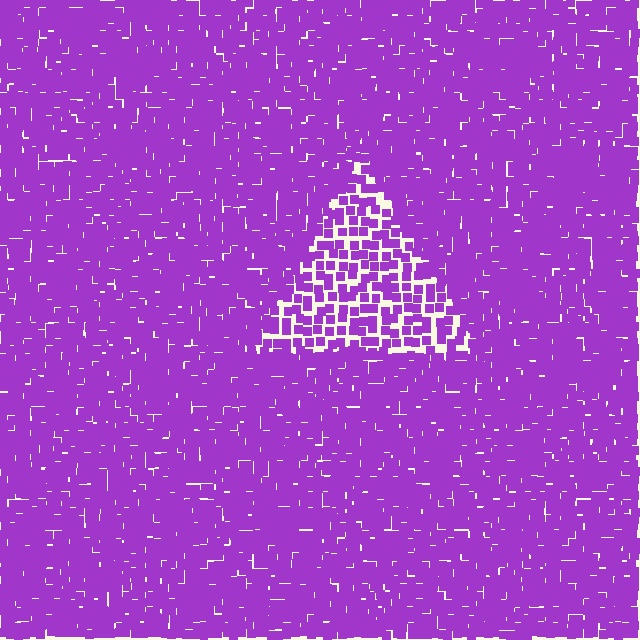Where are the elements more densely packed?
The elements are more densely packed outside the triangle boundary.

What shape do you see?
I see a triangle.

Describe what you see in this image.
The image contains small purple elements arranged at two different densities. A triangle-shaped region is visible where the elements are less densely packed than the surrounding area.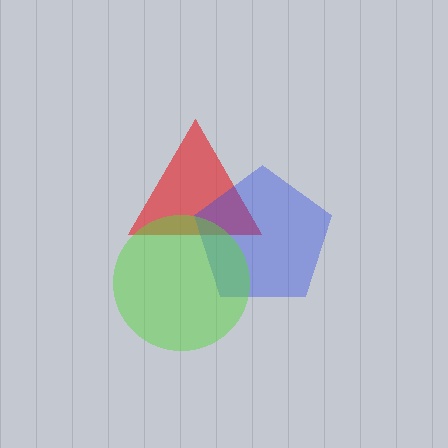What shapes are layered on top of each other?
The layered shapes are: a red triangle, a blue pentagon, a lime circle.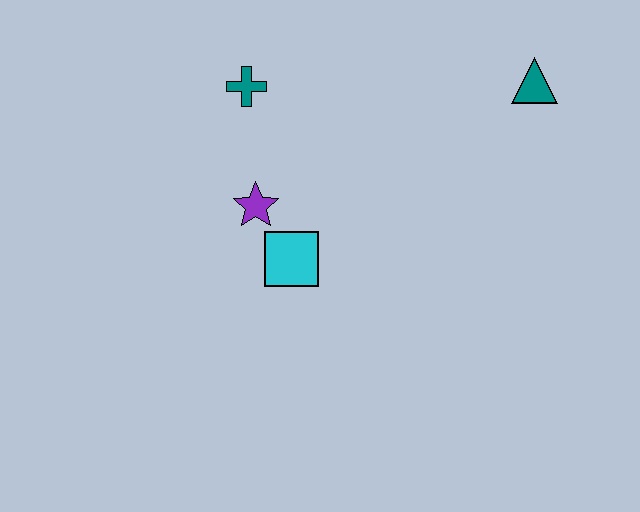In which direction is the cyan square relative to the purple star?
The cyan square is below the purple star.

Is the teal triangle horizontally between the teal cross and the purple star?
No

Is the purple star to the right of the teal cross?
Yes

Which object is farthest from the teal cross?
The teal triangle is farthest from the teal cross.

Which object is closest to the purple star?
The cyan square is closest to the purple star.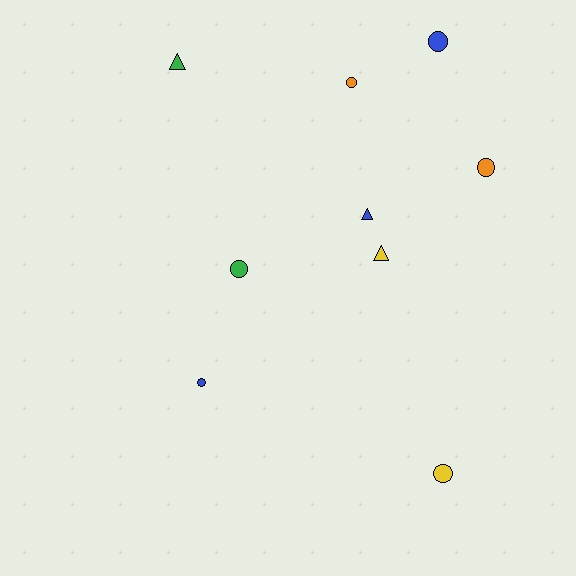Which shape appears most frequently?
Circle, with 6 objects.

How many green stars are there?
There are no green stars.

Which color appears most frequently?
Blue, with 3 objects.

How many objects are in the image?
There are 9 objects.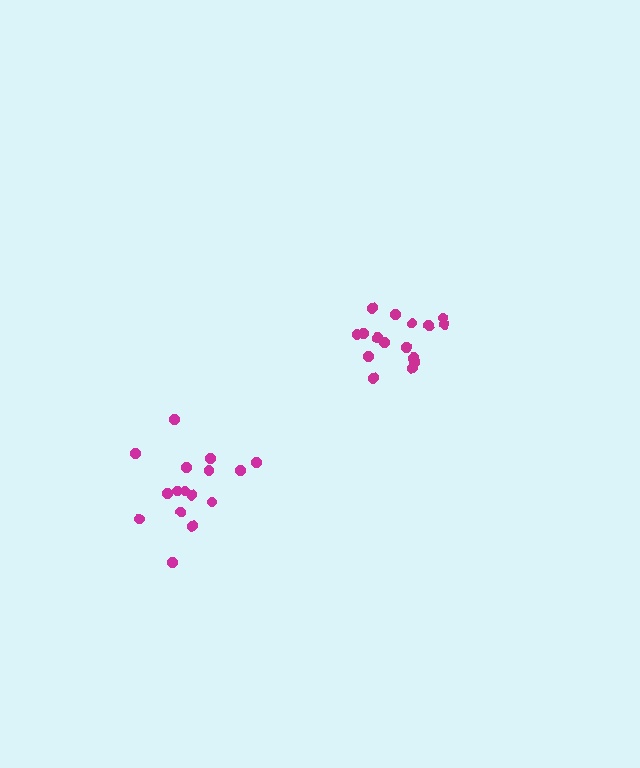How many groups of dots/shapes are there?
There are 2 groups.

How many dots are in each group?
Group 1: 16 dots, Group 2: 16 dots (32 total).